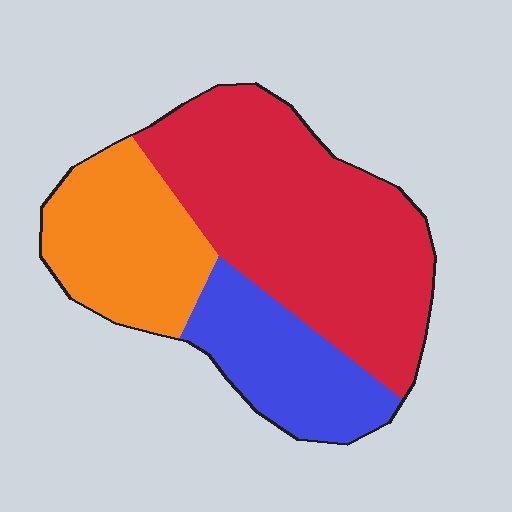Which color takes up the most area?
Red, at roughly 55%.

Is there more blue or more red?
Red.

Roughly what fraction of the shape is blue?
Blue takes up about one fifth (1/5) of the shape.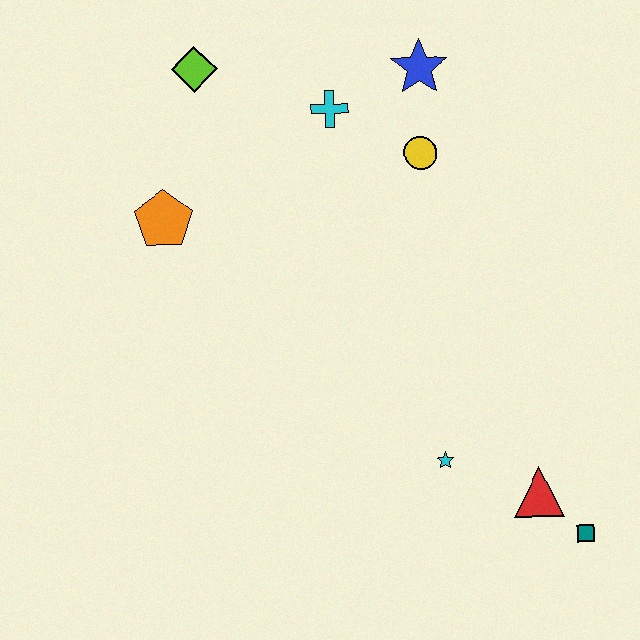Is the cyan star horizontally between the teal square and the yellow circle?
Yes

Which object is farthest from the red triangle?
The lime diamond is farthest from the red triangle.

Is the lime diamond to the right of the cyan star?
No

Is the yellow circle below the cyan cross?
Yes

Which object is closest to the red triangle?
The teal square is closest to the red triangle.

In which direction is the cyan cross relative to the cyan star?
The cyan cross is above the cyan star.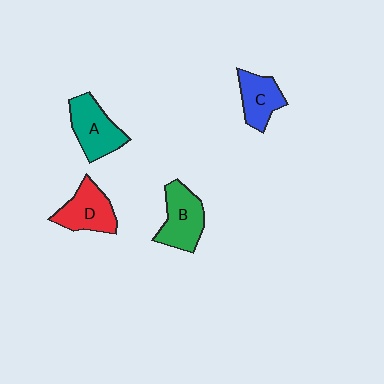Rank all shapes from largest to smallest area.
From largest to smallest: B (green), A (teal), D (red), C (blue).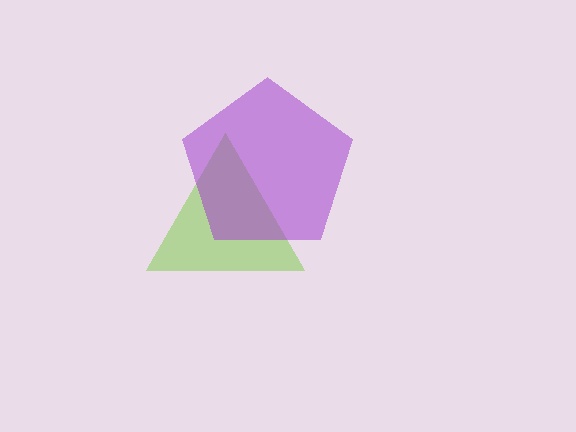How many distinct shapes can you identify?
There are 2 distinct shapes: a lime triangle, a purple pentagon.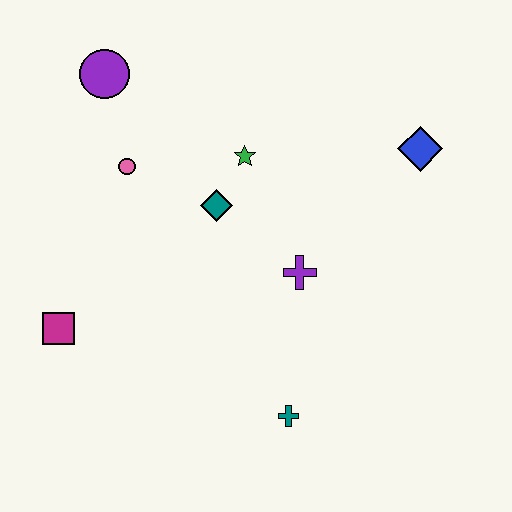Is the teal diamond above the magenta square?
Yes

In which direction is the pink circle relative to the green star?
The pink circle is to the left of the green star.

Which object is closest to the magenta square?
The pink circle is closest to the magenta square.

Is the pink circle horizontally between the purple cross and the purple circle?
Yes